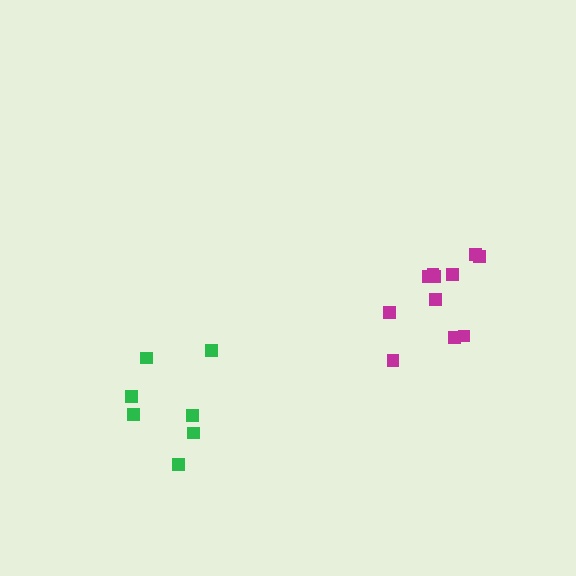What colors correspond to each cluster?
The clusters are colored: magenta, green.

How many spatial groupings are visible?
There are 2 spatial groupings.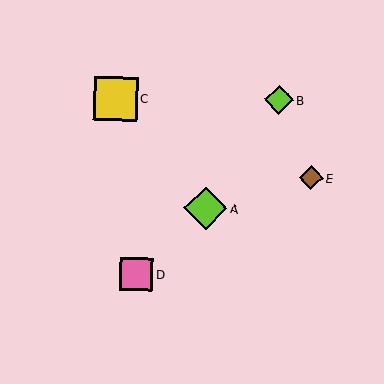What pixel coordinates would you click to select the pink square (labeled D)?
Click at (136, 274) to select the pink square D.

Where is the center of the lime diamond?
The center of the lime diamond is at (206, 208).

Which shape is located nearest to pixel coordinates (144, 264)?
The pink square (labeled D) at (136, 274) is nearest to that location.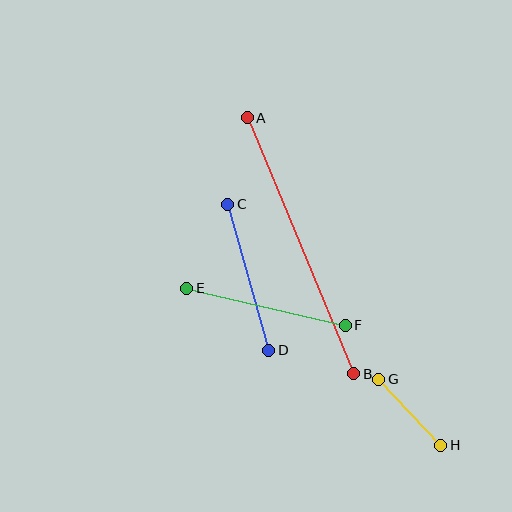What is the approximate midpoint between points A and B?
The midpoint is at approximately (300, 246) pixels.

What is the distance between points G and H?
The distance is approximately 90 pixels.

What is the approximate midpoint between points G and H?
The midpoint is at approximately (410, 412) pixels.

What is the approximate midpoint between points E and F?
The midpoint is at approximately (266, 307) pixels.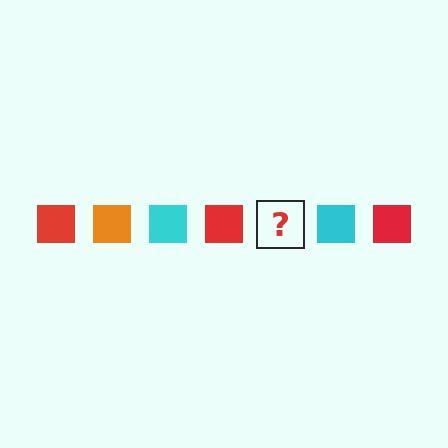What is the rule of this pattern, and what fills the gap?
The rule is that the pattern cycles through red, orange, cyan squares. The gap should be filled with an orange square.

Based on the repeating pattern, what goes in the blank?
The blank should be an orange square.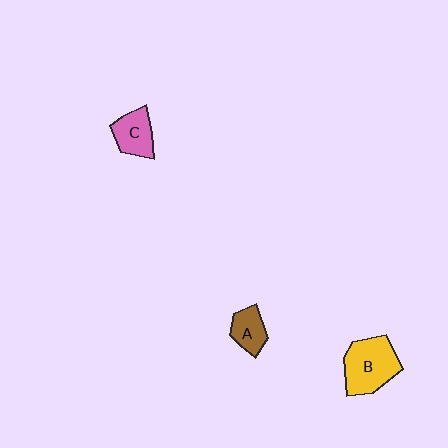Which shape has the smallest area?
Shape A (brown).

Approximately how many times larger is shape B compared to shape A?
Approximately 2.0 times.